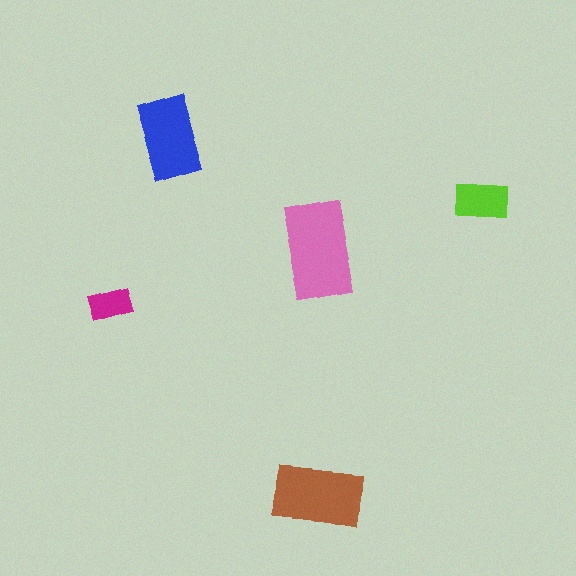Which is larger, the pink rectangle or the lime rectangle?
The pink one.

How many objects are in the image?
There are 5 objects in the image.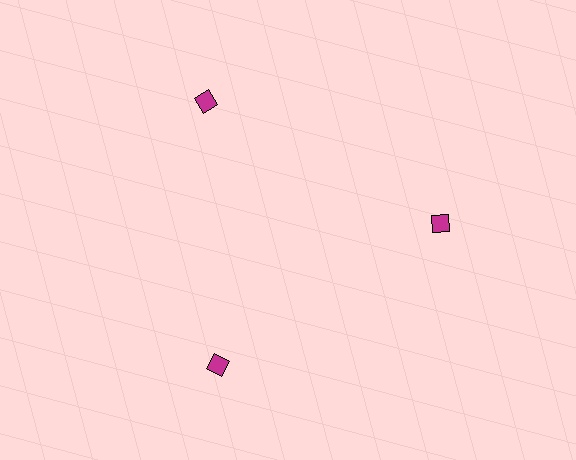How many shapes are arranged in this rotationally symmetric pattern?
There are 3 shapes, arranged in 3 groups of 1.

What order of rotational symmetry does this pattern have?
This pattern has 3-fold rotational symmetry.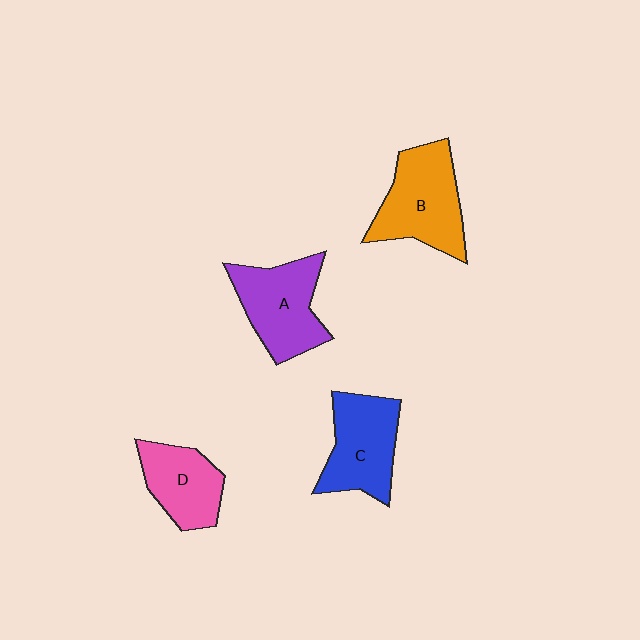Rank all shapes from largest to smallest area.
From largest to smallest: B (orange), A (purple), C (blue), D (pink).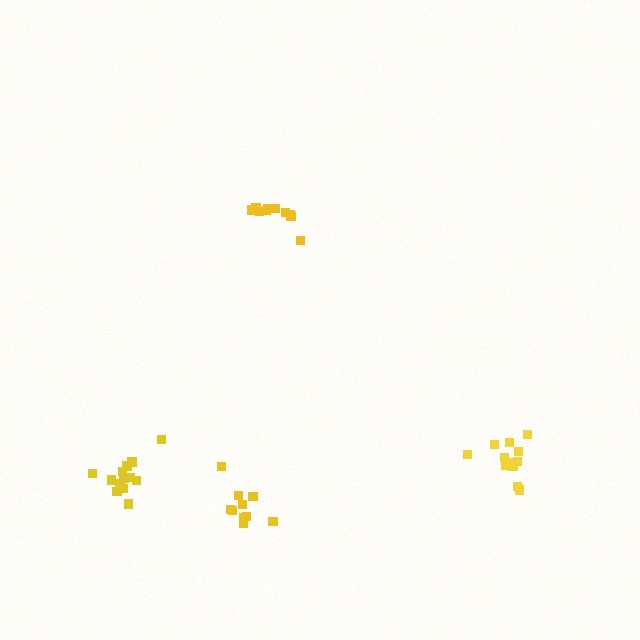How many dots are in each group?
Group 1: 10 dots, Group 2: 10 dots, Group 3: 13 dots, Group 4: 13 dots (46 total).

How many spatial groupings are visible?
There are 4 spatial groupings.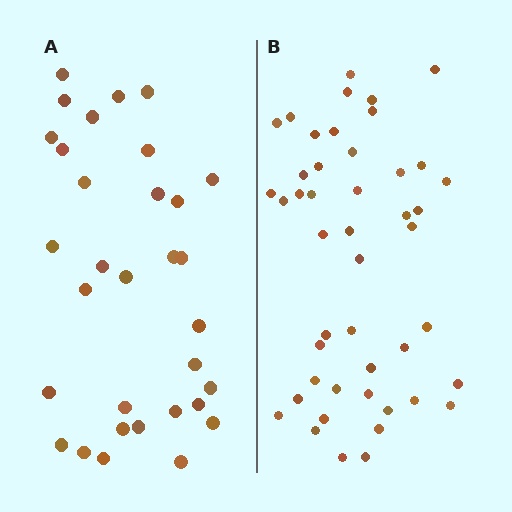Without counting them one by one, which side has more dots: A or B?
Region B (the right region) has more dots.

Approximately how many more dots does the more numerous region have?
Region B has approximately 15 more dots than region A.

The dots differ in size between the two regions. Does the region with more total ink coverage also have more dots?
No. Region A has more total ink coverage because its dots are larger, but region B actually contains more individual dots. Total area can be misleading — the number of items is what matters here.